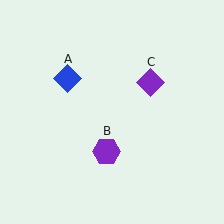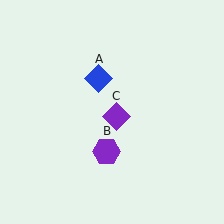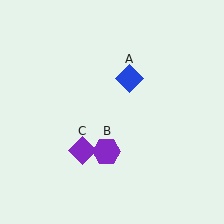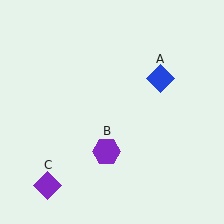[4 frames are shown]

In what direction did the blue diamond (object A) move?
The blue diamond (object A) moved right.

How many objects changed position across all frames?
2 objects changed position: blue diamond (object A), purple diamond (object C).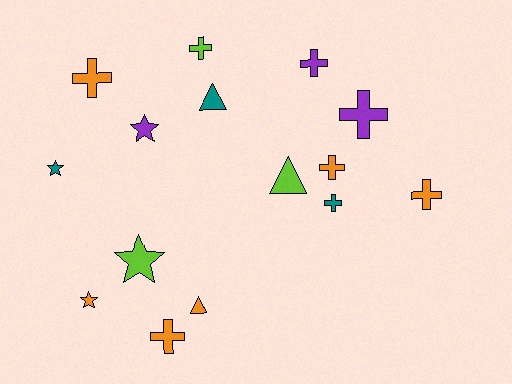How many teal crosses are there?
There is 1 teal cross.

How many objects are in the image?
There are 15 objects.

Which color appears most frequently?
Orange, with 6 objects.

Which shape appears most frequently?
Cross, with 8 objects.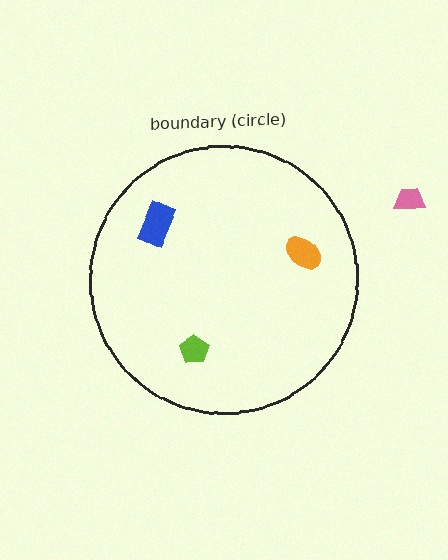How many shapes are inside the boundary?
3 inside, 1 outside.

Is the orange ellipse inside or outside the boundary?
Inside.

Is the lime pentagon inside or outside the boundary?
Inside.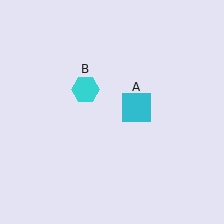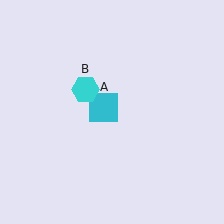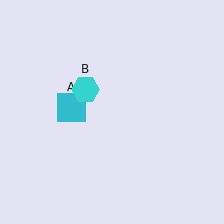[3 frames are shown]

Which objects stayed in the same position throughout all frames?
Cyan hexagon (object B) remained stationary.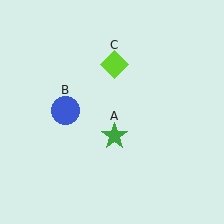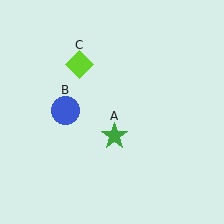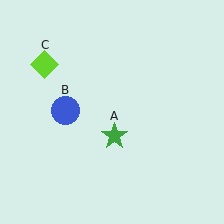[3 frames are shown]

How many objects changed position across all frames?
1 object changed position: lime diamond (object C).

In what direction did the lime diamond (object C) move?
The lime diamond (object C) moved left.